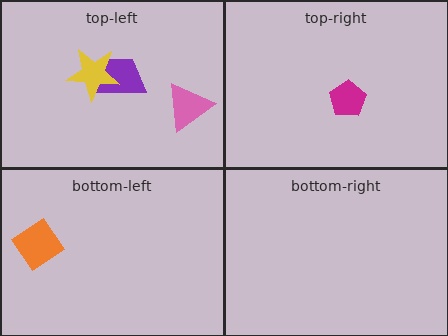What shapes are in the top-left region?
The pink triangle, the purple trapezoid, the yellow star.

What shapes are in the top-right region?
The magenta pentagon.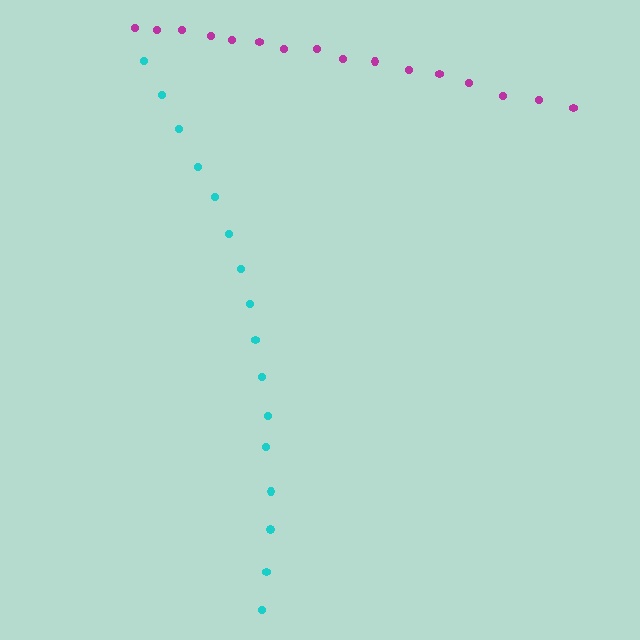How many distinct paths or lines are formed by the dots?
There are 2 distinct paths.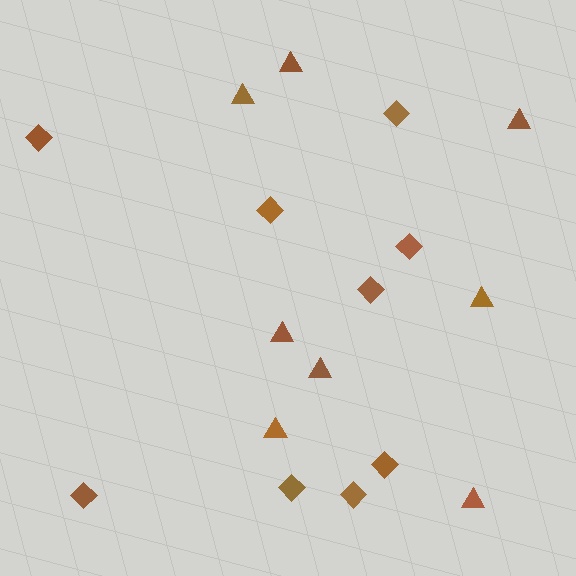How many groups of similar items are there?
There are 2 groups: one group of diamonds (9) and one group of triangles (8).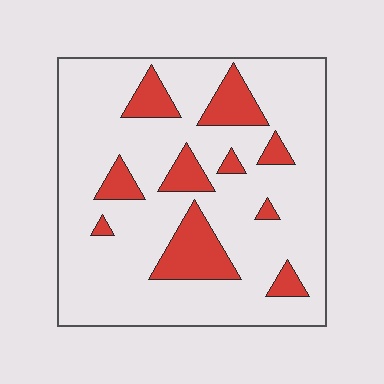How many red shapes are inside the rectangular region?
10.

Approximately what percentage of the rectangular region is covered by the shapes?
Approximately 20%.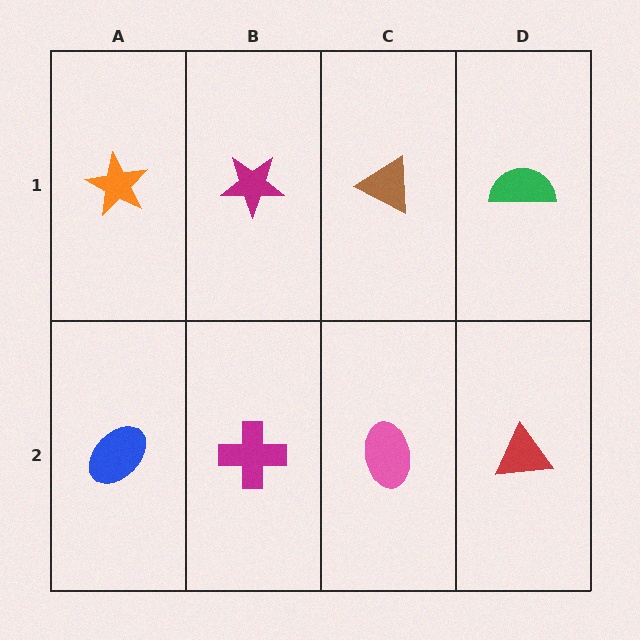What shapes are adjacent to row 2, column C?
A brown triangle (row 1, column C), a magenta cross (row 2, column B), a red triangle (row 2, column D).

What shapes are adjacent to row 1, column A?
A blue ellipse (row 2, column A), a magenta star (row 1, column B).